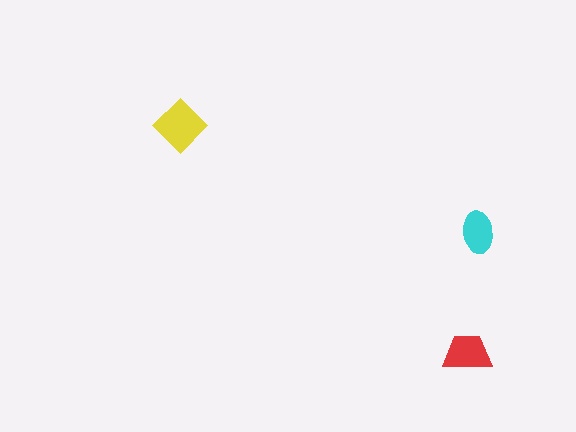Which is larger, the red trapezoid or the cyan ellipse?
The red trapezoid.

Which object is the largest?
The yellow diamond.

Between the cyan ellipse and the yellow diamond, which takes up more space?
The yellow diamond.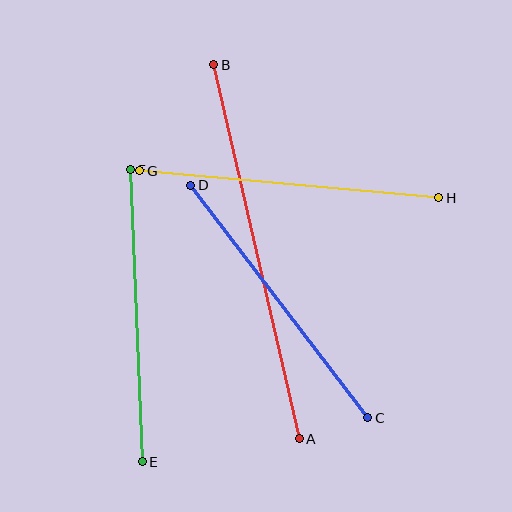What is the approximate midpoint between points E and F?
The midpoint is at approximately (136, 316) pixels.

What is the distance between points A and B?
The distance is approximately 384 pixels.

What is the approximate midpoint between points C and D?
The midpoint is at approximately (279, 301) pixels.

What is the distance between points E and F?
The distance is approximately 292 pixels.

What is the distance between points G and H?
The distance is approximately 301 pixels.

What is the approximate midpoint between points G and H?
The midpoint is at approximately (289, 184) pixels.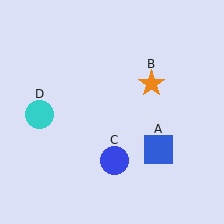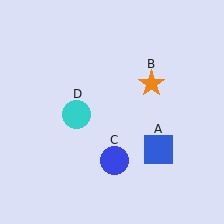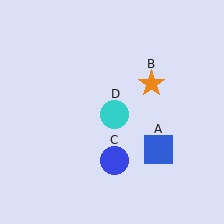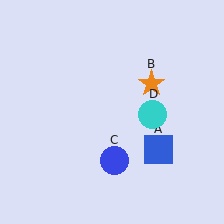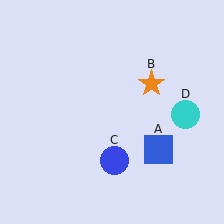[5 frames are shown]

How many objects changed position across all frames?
1 object changed position: cyan circle (object D).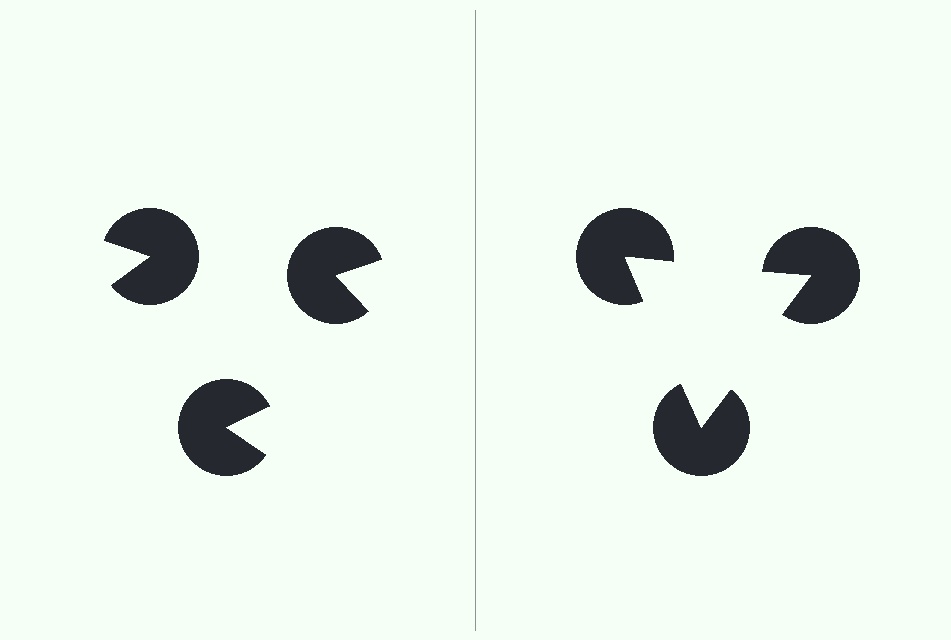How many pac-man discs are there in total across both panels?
6 — 3 on each side.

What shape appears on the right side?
An illusory triangle.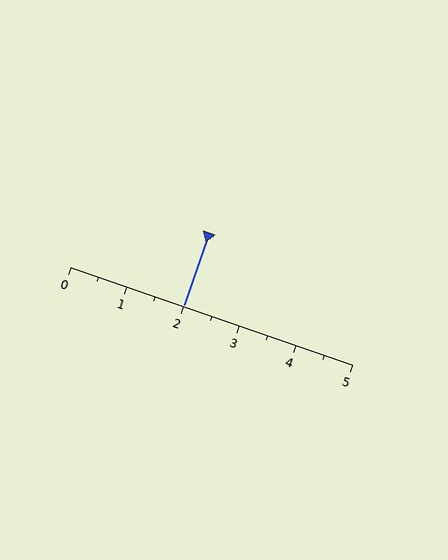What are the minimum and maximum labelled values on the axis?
The axis runs from 0 to 5.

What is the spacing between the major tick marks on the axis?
The major ticks are spaced 1 apart.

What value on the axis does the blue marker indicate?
The marker indicates approximately 2.